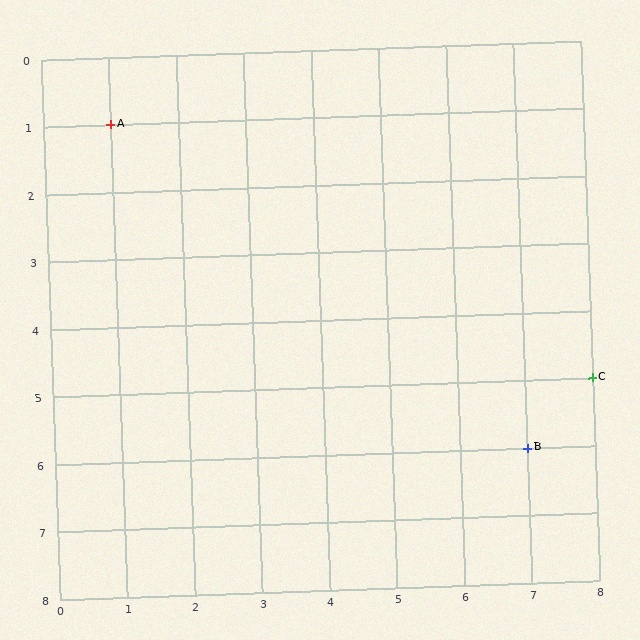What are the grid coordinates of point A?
Point A is at grid coordinates (1, 1).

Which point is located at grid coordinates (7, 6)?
Point B is at (7, 6).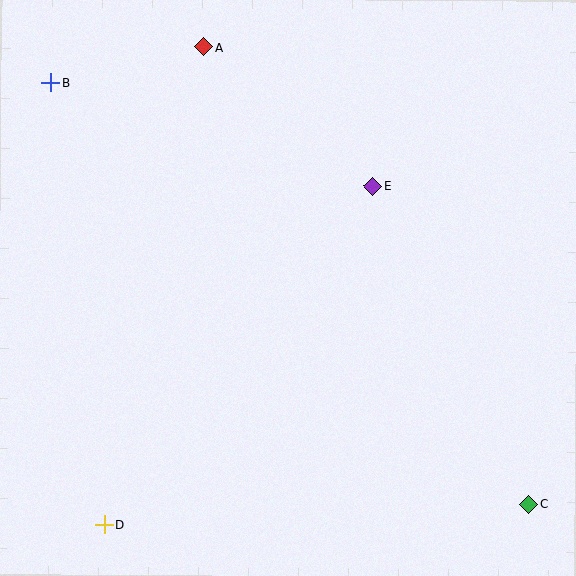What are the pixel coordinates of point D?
Point D is at (105, 525).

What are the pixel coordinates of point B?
Point B is at (51, 82).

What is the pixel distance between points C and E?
The distance between C and E is 354 pixels.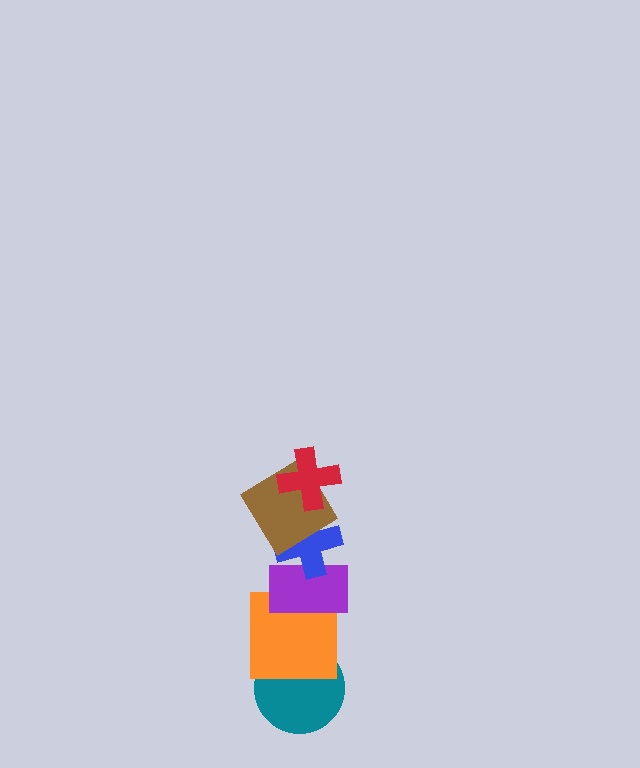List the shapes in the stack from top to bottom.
From top to bottom: the red cross, the brown diamond, the blue cross, the purple rectangle, the orange square, the teal circle.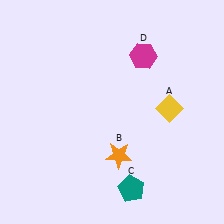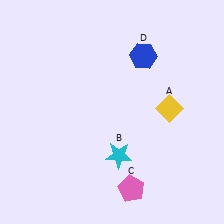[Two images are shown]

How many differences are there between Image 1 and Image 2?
There are 3 differences between the two images.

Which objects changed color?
B changed from orange to cyan. C changed from teal to pink. D changed from magenta to blue.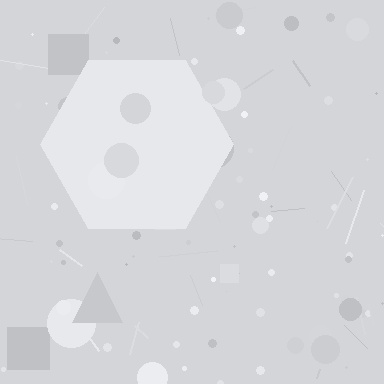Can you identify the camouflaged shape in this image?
The camouflaged shape is a hexagon.